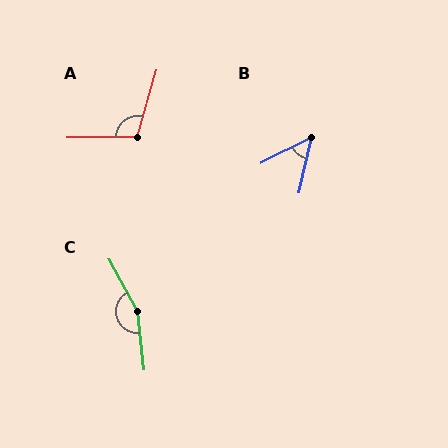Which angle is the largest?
C, at approximately 158 degrees.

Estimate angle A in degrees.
Approximately 107 degrees.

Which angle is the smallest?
B, at approximately 51 degrees.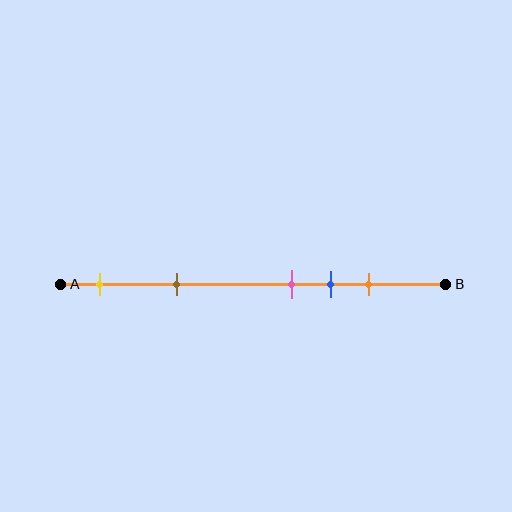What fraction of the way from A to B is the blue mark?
The blue mark is approximately 70% (0.7) of the way from A to B.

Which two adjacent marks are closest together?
The pink and blue marks are the closest adjacent pair.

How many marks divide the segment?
There are 5 marks dividing the segment.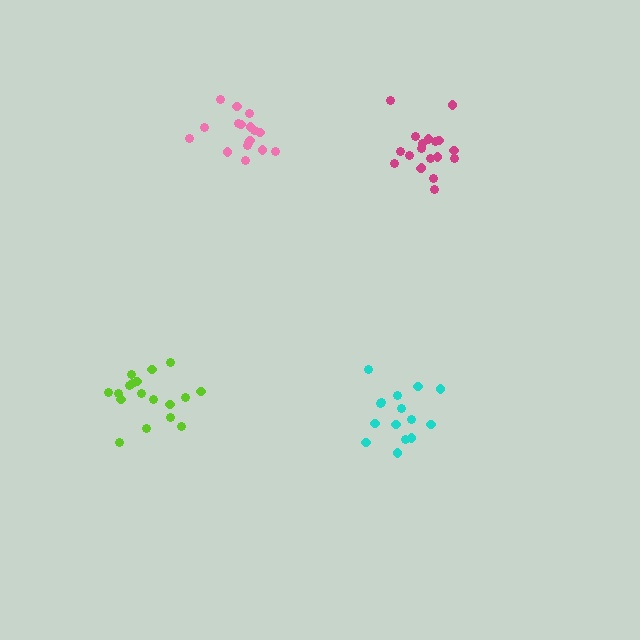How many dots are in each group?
Group 1: 15 dots, Group 2: 18 dots, Group 3: 17 dots, Group 4: 19 dots (69 total).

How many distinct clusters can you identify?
There are 4 distinct clusters.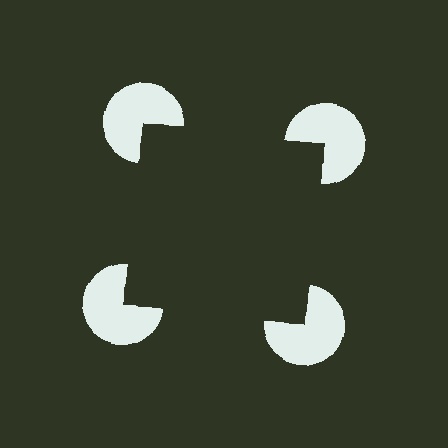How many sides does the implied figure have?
4 sides.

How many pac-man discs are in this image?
There are 4 — one at each vertex of the illusory square.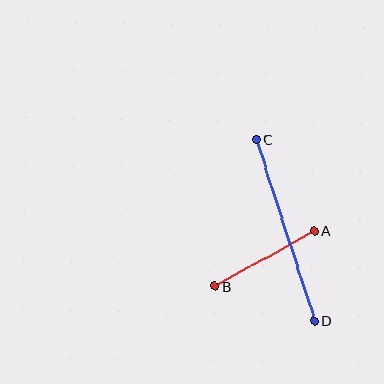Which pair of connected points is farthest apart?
Points C and D are farthest apart.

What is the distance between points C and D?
The distance is approximately 190 pixels.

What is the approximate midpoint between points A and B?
The midpoint is at approximately (265, 258) pixels.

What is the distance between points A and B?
The distance is approximately 114 pixels.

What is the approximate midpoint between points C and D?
The midpoint is at approximately (286, 230) pixels.